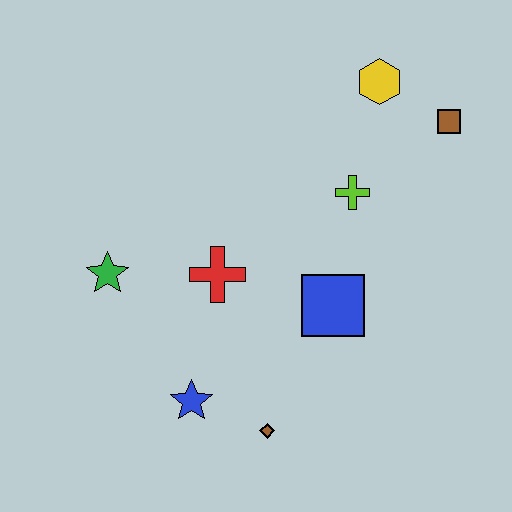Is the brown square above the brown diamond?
Yes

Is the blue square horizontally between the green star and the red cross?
No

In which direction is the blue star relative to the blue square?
The blue star is to the left of the blue square.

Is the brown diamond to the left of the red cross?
No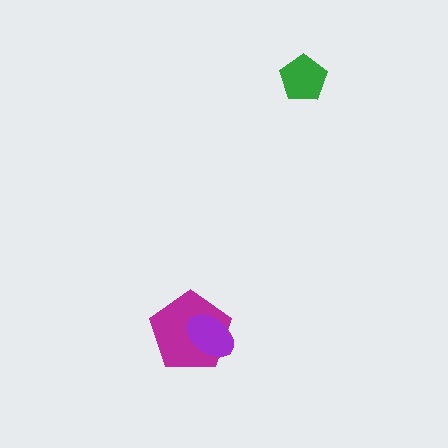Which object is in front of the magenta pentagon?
The purple ellipse is in front of the magenta pentagon.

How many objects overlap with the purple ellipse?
1 object overlaps with the purple ellipse.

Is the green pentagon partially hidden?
No, no other shape covers it.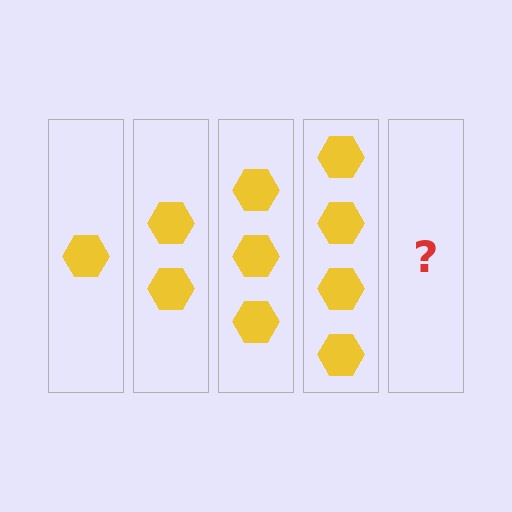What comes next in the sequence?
The next element should be 5 hexagons.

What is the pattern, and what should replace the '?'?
The pattern is that each step adds one more hexagon. The '?' should be 5 hexagons.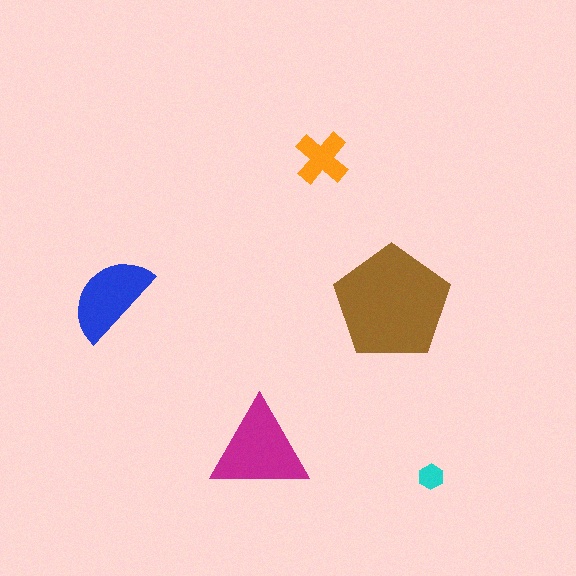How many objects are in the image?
There are 5 objects in the image.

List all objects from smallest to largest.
The cyan hexagon, the orange cross, the blue semicircle, the magenta triangle, the brown pentagon.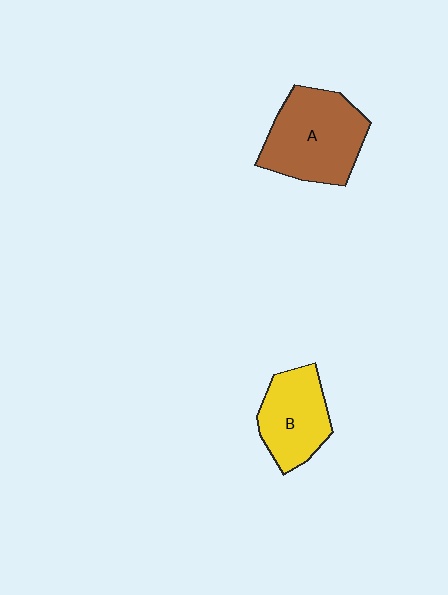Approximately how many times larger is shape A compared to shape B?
Approximately 1.4 times.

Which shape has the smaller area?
Shape B (yellow).